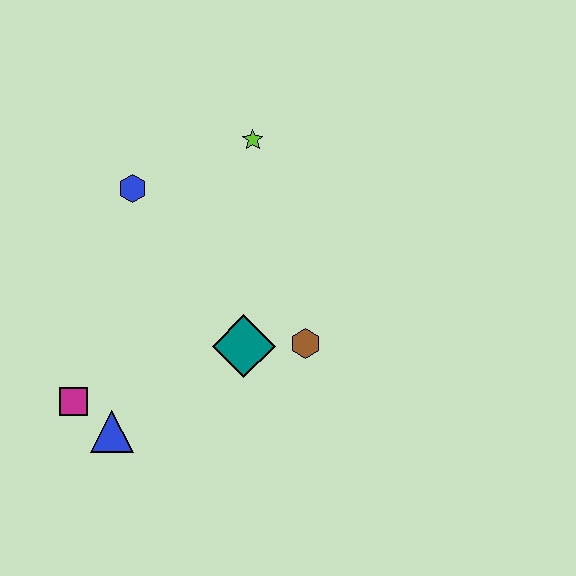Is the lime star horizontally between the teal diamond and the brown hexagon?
Yes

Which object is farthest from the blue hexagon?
The blue triangle is farthest from the blue hexagon.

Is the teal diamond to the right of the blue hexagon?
Yes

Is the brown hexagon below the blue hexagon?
Yes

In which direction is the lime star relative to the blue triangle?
The lime star is above the blue triangle.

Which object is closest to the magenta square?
The blue triangle is closest to the magenta square.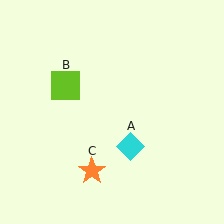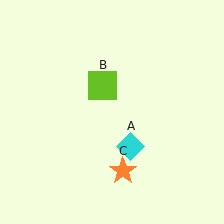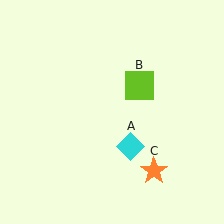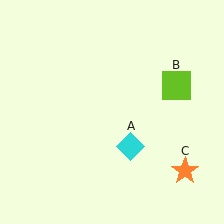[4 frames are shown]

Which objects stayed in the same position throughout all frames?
Cyan diamond (object A) remained stationary.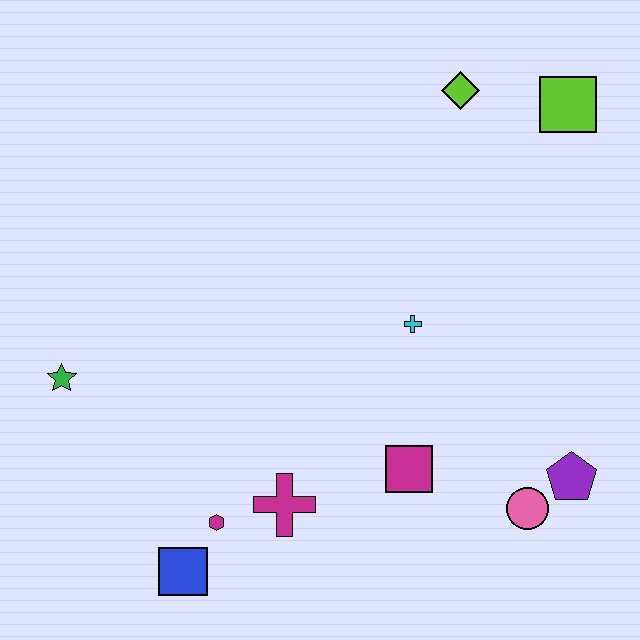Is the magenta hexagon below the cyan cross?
Yes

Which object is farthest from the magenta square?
The lime square is farthest from the magenta square.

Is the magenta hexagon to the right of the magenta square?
No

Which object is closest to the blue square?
The magenta hexagon is closest to the blue square.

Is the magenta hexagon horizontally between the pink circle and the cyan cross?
No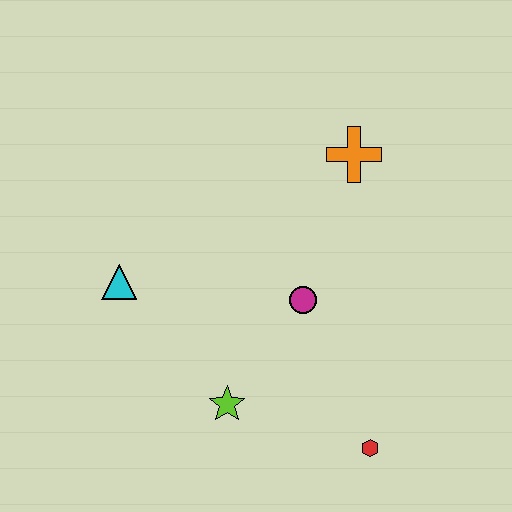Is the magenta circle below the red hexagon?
No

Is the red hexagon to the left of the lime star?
No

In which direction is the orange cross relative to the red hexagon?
The orange cross is above the red hexagon.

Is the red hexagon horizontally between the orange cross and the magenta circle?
No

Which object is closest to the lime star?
The magenta circle is closest to the lime star.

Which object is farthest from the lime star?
The orange cross is farthest from the lime star.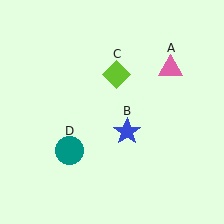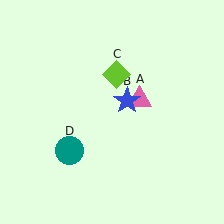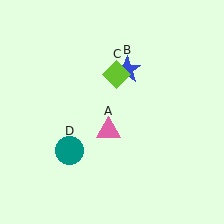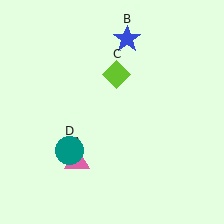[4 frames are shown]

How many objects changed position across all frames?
2 objects changed position: pink triangle (object A), blue star (object B).